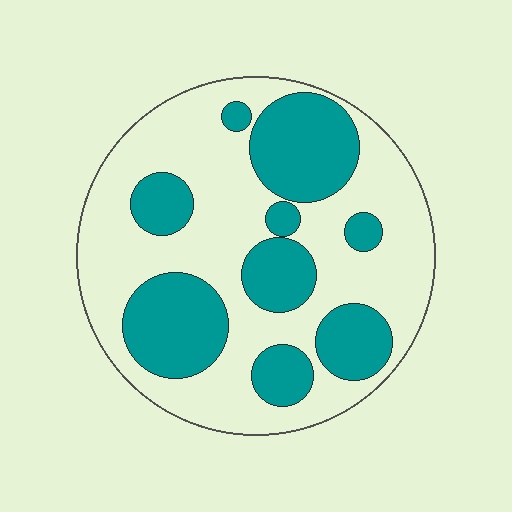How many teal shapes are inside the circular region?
9.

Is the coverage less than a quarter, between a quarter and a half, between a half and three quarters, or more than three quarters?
Between a quarter and a half.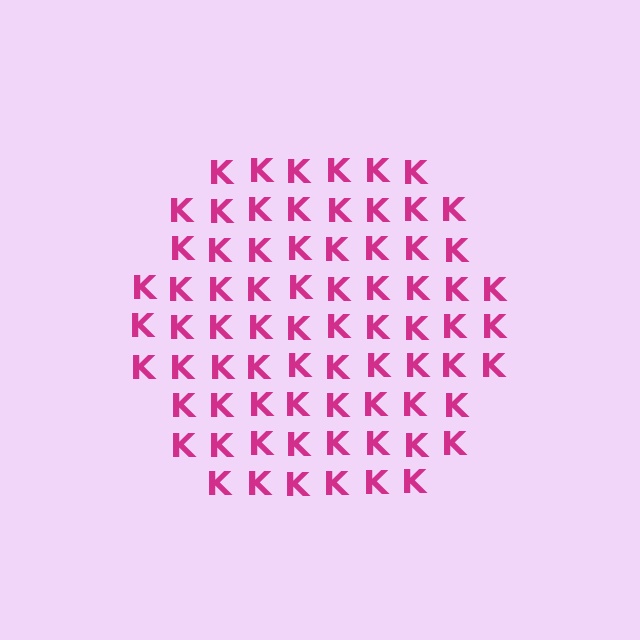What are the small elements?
The small elements are letter K's.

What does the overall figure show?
The overall figure shows a hexagon.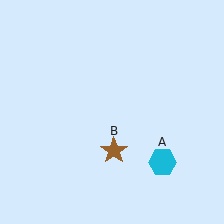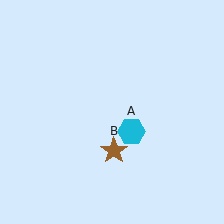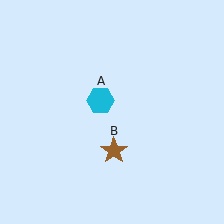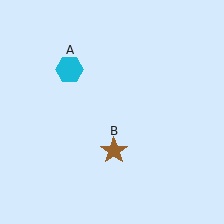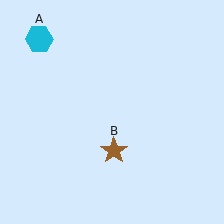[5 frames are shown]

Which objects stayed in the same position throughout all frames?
Brown star (object B) remained stationary.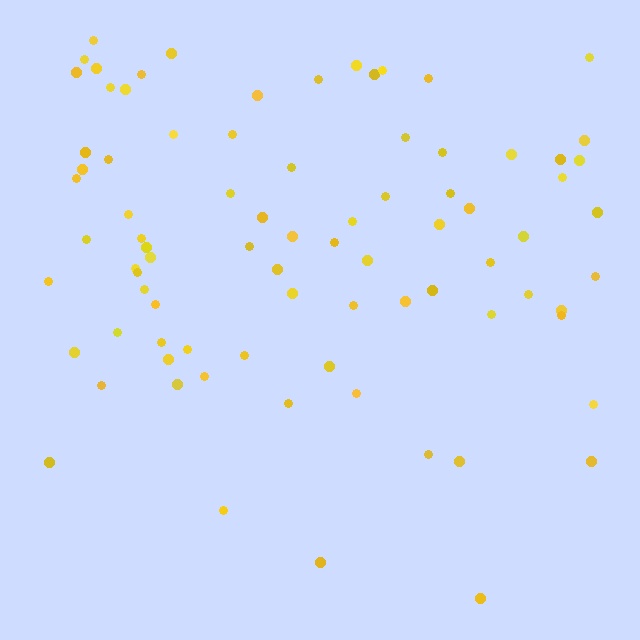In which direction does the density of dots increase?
From bottom to top, with the top side densest.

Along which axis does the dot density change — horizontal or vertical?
Vertical.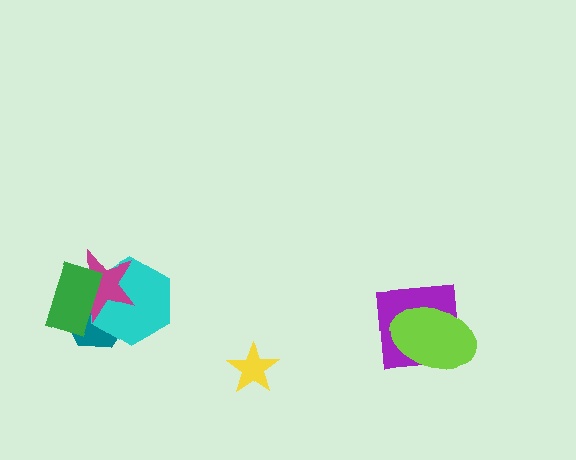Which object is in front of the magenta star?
The green rectangle is in front of the magenta star.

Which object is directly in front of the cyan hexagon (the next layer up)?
The magenta star is directly in front of the cyan hexagon.